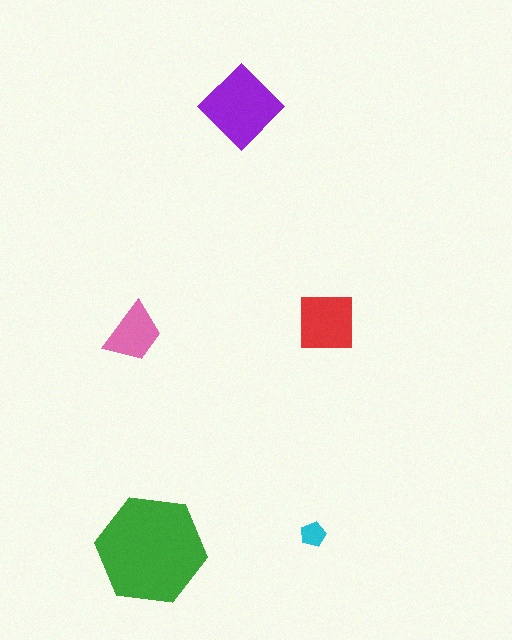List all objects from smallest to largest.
The cyan pentagon, the pink trapezoid, the red square, the purple diamond, the green hexagon.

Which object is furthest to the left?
The pink trapezoid is leftmost.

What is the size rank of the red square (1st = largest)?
3rd.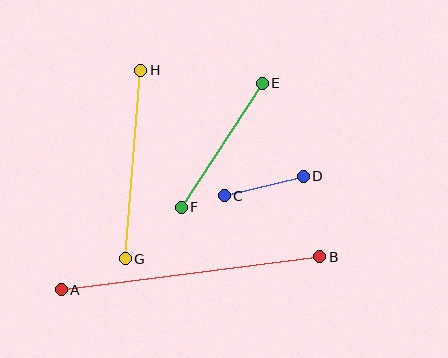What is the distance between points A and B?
The distance is approximately 260 pixels.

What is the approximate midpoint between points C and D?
The midpoint is at approximately (264, 186) pixels.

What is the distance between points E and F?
The distance is approximately 148 pixels.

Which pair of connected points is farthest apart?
Points A and B are farthest apart.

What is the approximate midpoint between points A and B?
The midpoint is at approximately (190, 273) pixels.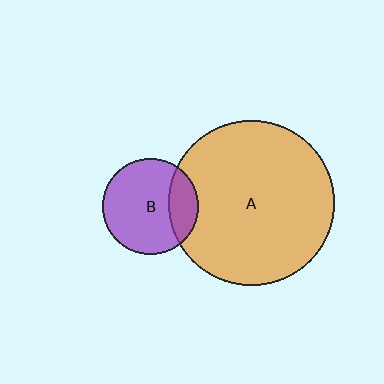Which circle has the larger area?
Circle A (orange).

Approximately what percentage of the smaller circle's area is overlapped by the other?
Approximately 20%.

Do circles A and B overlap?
Yes.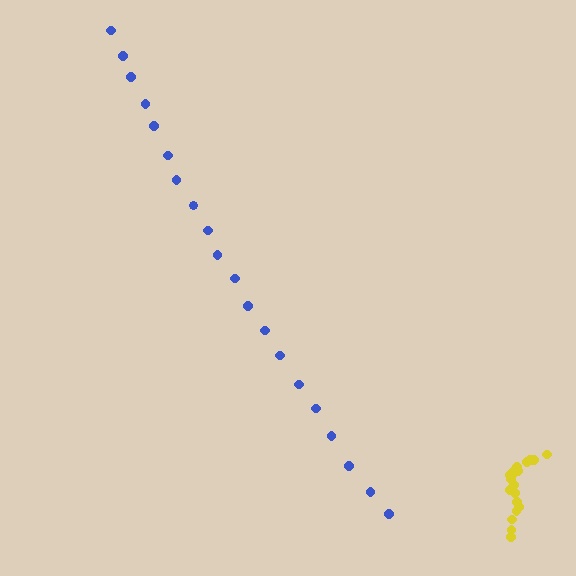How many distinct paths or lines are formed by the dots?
There are 2 distinct paths.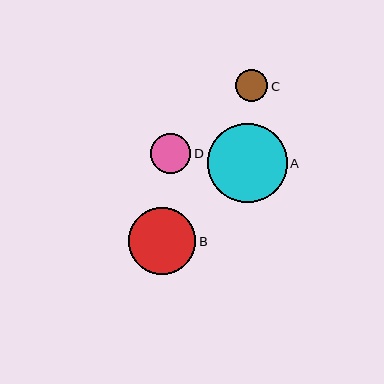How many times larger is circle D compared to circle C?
Circle D is approximately 1.3 times the size of circle C.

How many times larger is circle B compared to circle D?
Circle B is approximately 1.7 times the size of circle D.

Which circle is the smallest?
Circle C is the smallest with a size of approximately 32 pixels.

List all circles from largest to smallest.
From largest to smallest: A, B, D, C.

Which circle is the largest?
Circle A is the largest with a size of approximately 79 pixels.